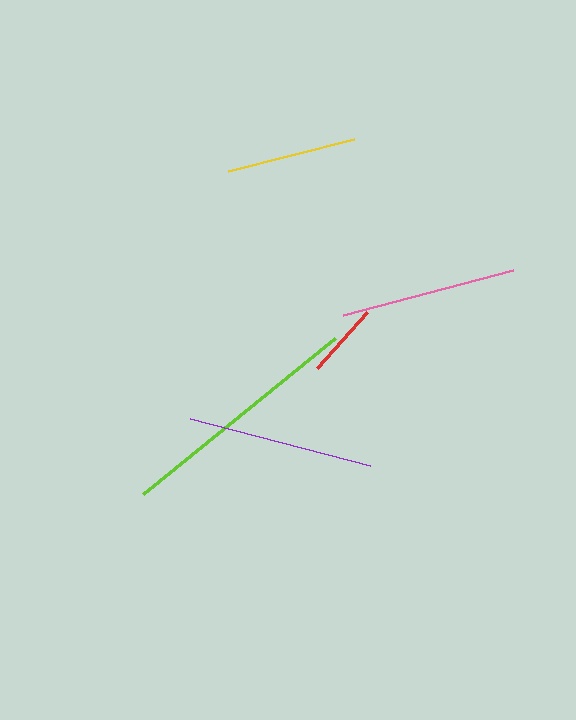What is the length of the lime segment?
The lime segment is approximately 248 pixels long.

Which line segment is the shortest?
The red line is the shortest at approximately 75 pixels.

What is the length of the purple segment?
The purple segment is approximately 186 pixels long.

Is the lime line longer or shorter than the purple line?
The lime line is longer than the purple line.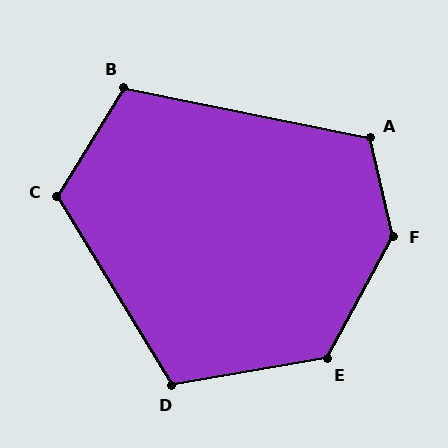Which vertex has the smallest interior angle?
B, at approximately 110 degrees.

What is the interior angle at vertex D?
Approximately 112 degrees (obtuse).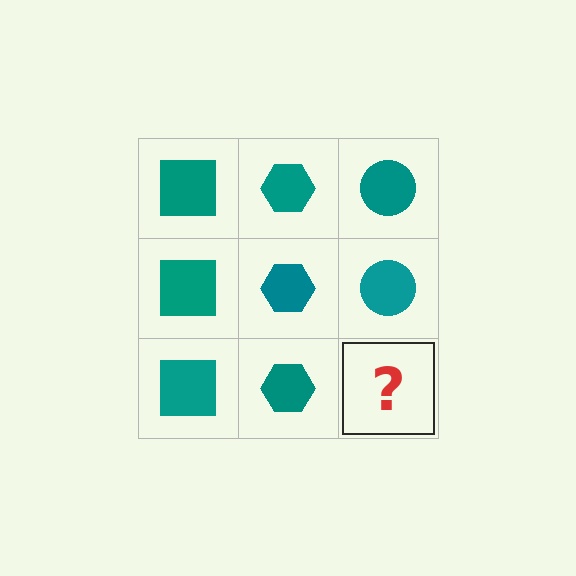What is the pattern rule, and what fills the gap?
The rule is that each column has a consistent shape. The gap should be filled with a teal circle.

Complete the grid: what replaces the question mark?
The question mark should be replaced with a teal circle.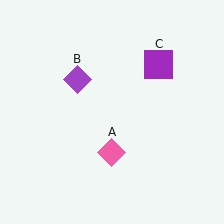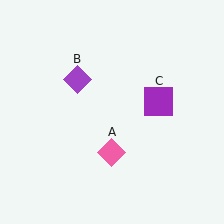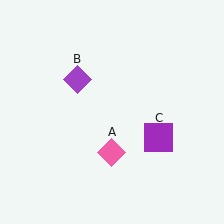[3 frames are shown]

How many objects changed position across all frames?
1 object changed position: purple square (object C).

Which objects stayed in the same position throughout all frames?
Pink diamond (object A) and purple diamond (object B) remained stationary.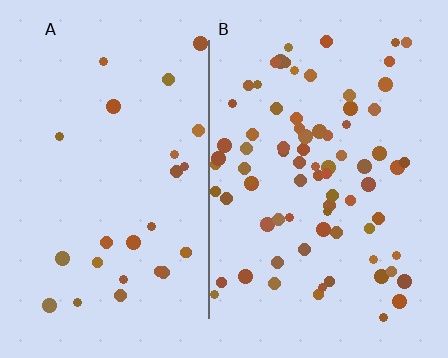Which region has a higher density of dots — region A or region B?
B (the right).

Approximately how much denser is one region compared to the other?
Approximately 2.9× — region B over region A.